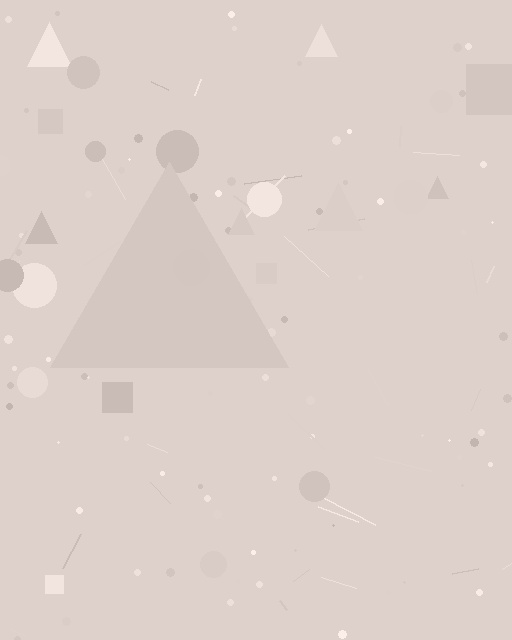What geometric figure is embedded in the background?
A triangle is embedded in the background.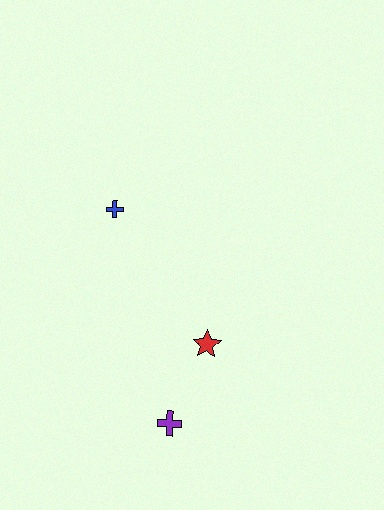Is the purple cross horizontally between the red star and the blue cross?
Yes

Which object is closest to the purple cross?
The red star is closest to the purple cross.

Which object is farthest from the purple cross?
The blue cross is farthest from the purple cross.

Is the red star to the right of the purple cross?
Yes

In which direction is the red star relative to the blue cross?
The red star is below the blue cross.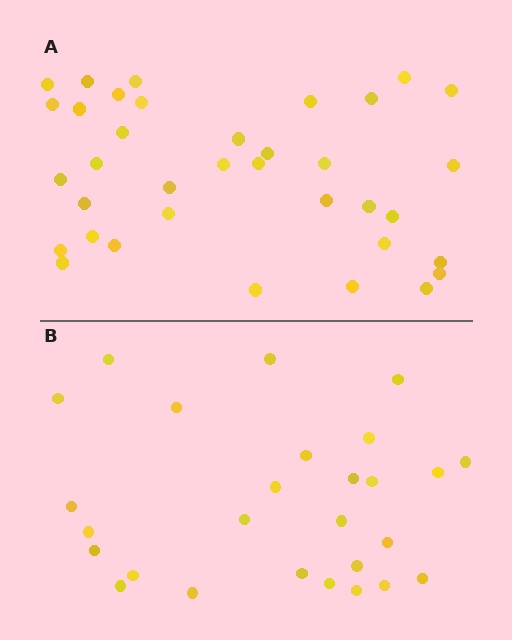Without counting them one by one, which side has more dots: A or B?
Region A (the top region) has more dots.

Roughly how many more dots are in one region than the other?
Region A has roughly 8 or so more dots than region B.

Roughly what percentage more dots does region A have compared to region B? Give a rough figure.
About 35% more.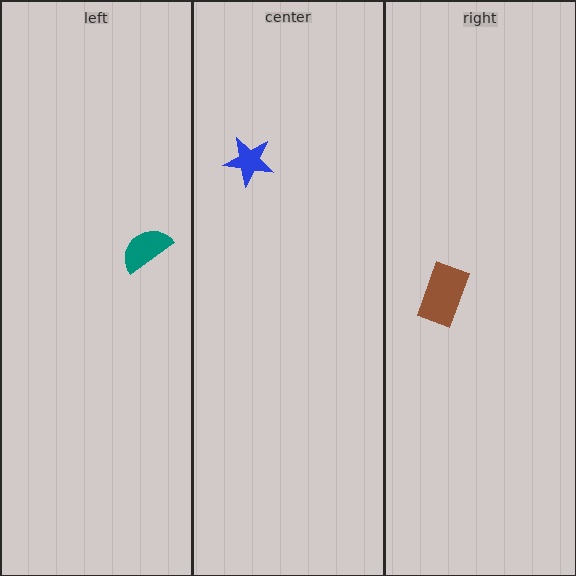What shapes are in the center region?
The blue star.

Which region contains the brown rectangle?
The right region.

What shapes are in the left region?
The teal semicircle.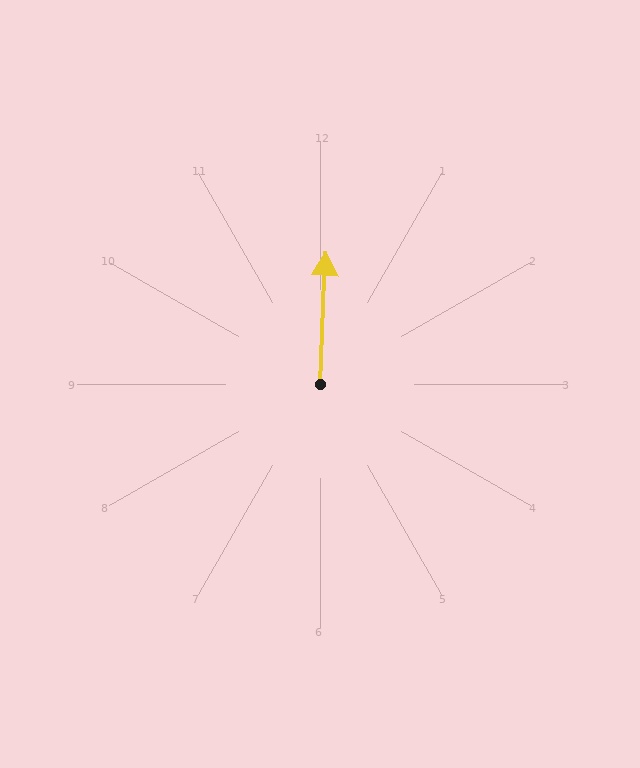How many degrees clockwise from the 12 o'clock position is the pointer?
Approximately 3 degrees.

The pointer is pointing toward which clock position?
Roughly 12 o'clock.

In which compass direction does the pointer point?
North.